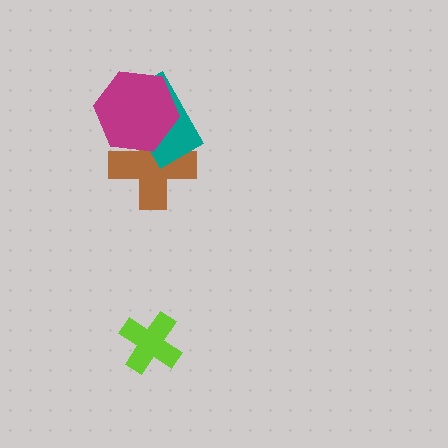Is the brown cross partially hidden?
Yes, it is partially covered by another shape.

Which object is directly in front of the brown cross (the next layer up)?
The teal rectangle is directly in front of the brown cross.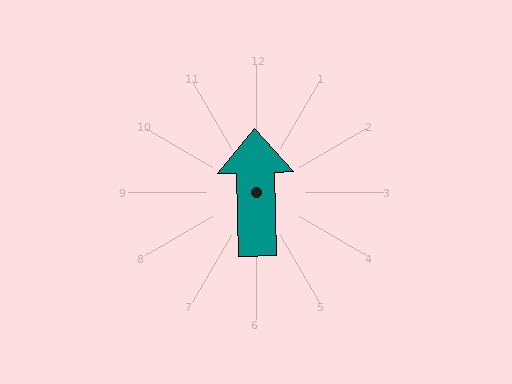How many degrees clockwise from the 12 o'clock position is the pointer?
Approximately 359 degrees.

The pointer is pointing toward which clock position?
Roughly 12 o'clock.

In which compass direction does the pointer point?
North.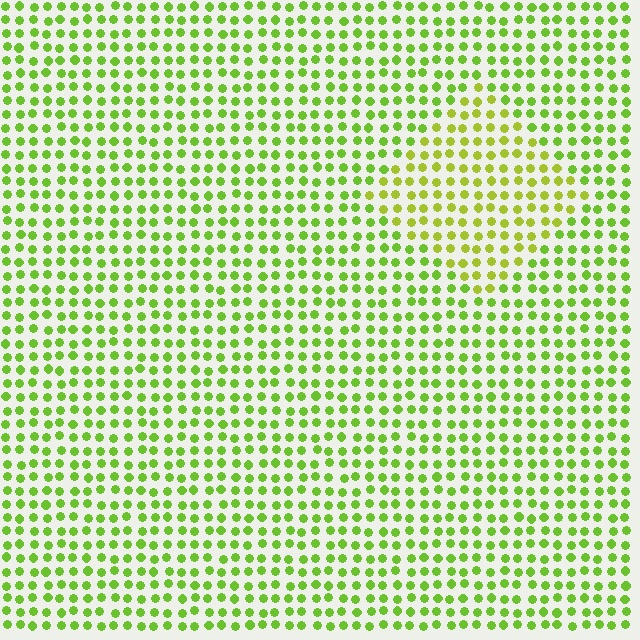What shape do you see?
I see a diamond.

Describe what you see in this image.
The image is filled with small lime elements in a uniform arrangement. A diamond-shaped region is visible where the elements are tinted to a slightly different hue, forming a subtle color boundary.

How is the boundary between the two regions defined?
The boundary is defined purely by a slight shift in hue (about 23 degrees). Spacing, size, and orientation are identical on both sides.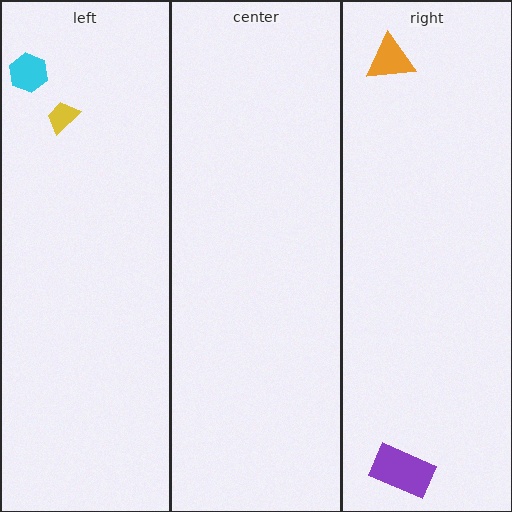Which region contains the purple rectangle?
The right region.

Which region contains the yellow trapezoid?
The left region.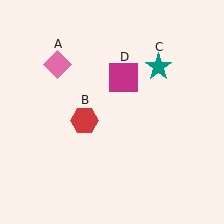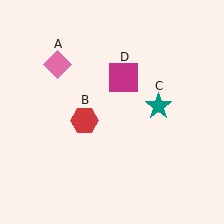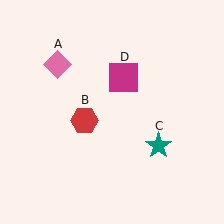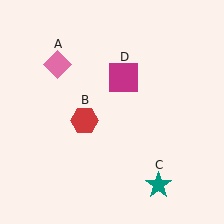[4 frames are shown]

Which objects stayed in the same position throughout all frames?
Pink diamond (object A) and red hexagon (object B) and magenta square (object D) remained stationary.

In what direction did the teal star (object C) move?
The teal star (object C) moved down.